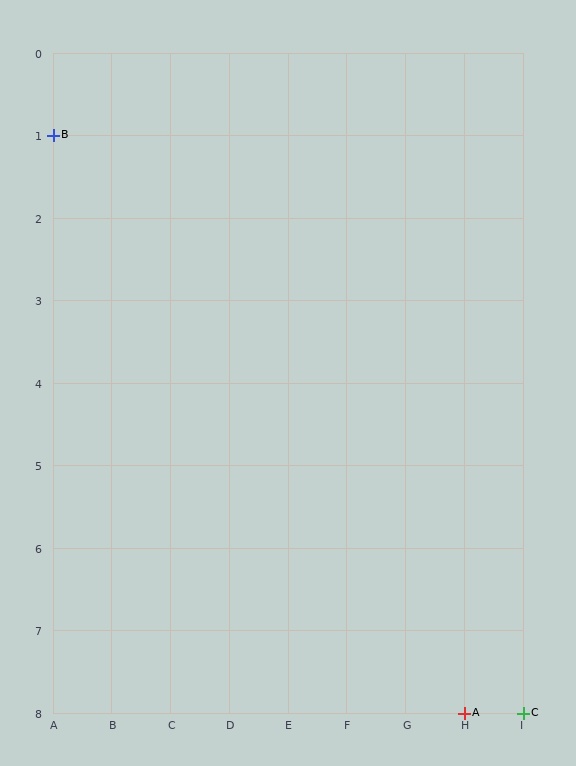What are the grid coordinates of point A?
Point A is at grid coordinates (H, 8).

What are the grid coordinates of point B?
Point B is at grid coordinates (A, 1).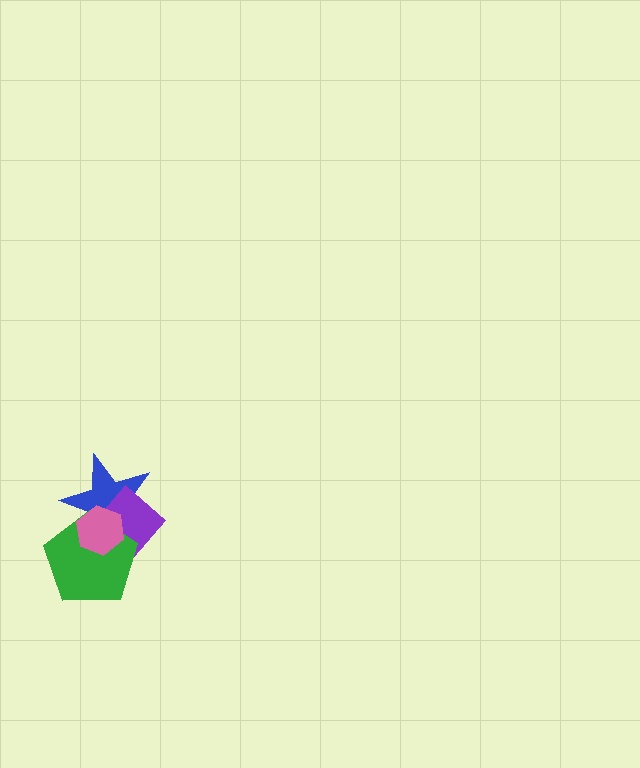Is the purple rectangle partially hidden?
Yes, it is partially covered by another shape.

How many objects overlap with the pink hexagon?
3 objects overlap with the pink hexagon.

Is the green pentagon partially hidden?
Yes, it is partially covered by another shape.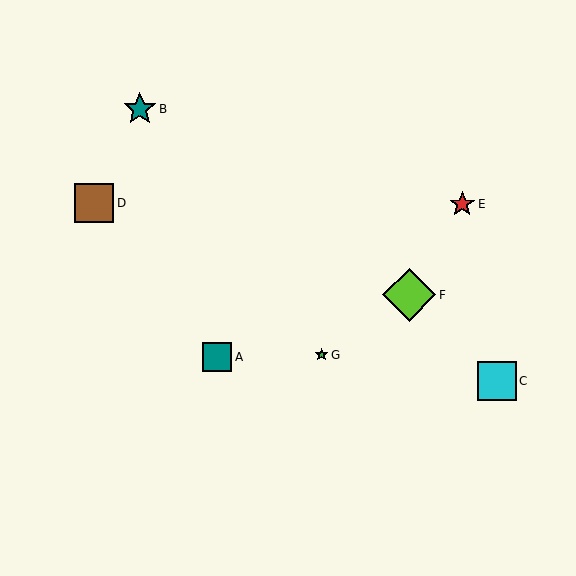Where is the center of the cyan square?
The center of the cyan square is at (497, 381).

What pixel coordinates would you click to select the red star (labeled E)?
Click at (462, 204) to select the red star E.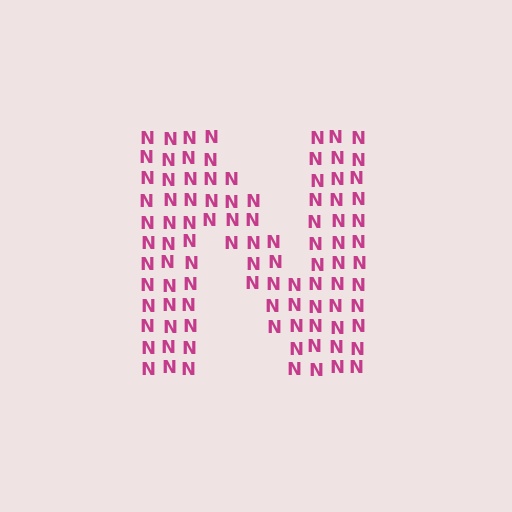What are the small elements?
The small elements are letter N's.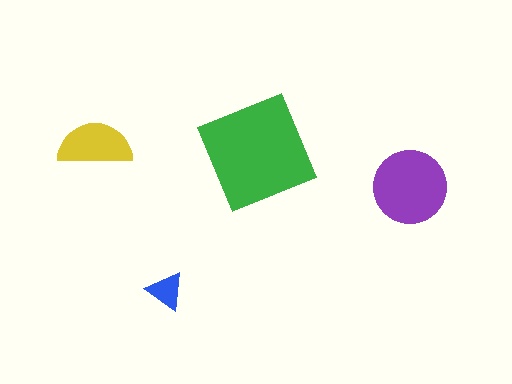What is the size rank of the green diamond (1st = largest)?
1st.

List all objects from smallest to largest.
The blue triangle, the yellow semicircle, the purple circle, the green diamond.